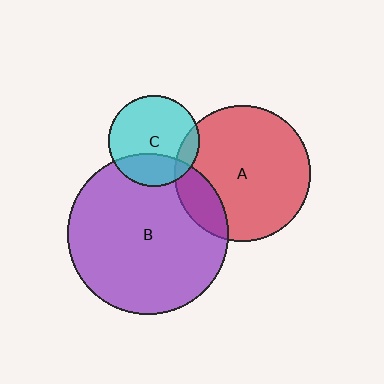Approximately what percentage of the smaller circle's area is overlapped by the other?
Approximately 30%.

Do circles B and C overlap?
Yes.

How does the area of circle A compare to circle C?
Approximately 2.2 times.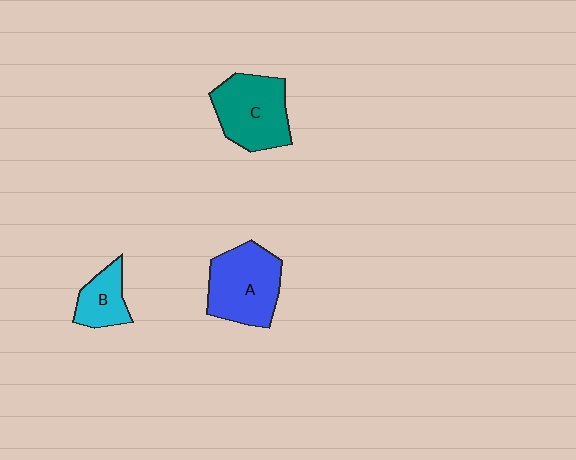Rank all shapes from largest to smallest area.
From largest to smallest: A (blue), C (teal), B (cyan).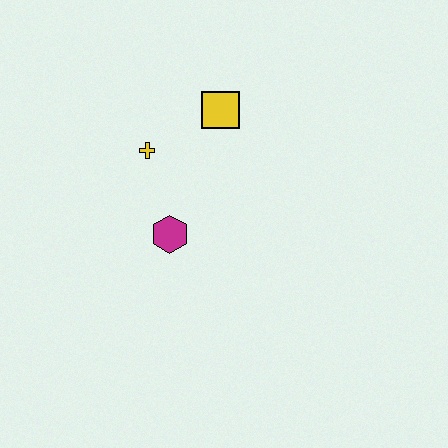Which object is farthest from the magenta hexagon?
The yellow square is farthest from the magenta hexagon.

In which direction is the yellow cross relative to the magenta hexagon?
The yellow cross is above the magenta hexagon.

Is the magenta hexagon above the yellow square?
No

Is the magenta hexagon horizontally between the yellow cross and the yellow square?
Yes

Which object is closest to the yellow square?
The yellow cross is closest to the yellow square.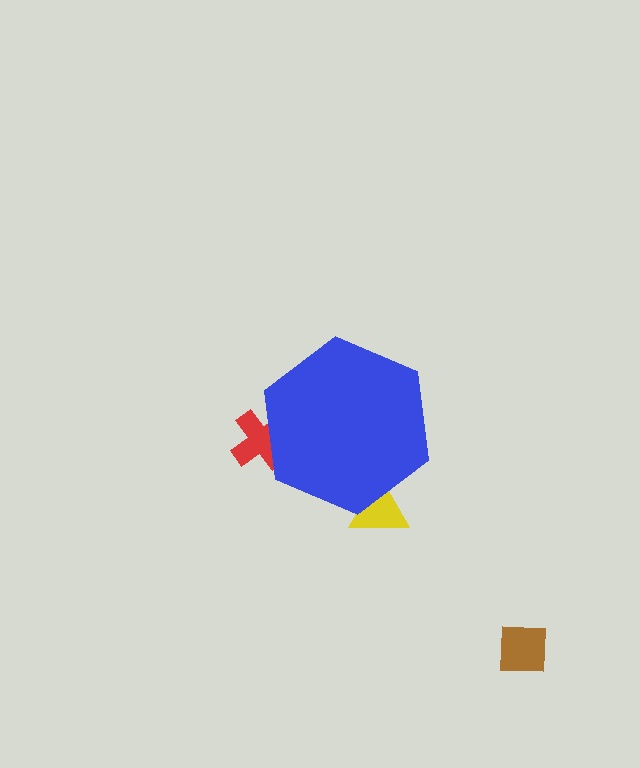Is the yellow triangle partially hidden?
Yes, the yellow triangle is partially hidden behind the blue hexagon.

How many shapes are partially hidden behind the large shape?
2 shapes are partially hidden.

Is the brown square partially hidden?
No, the brown square is fully visible.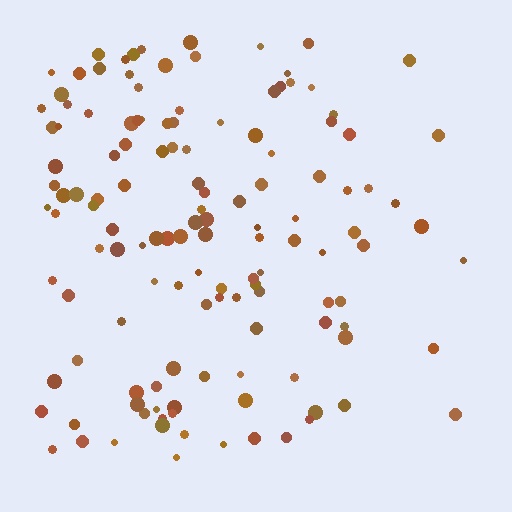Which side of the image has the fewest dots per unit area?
The right.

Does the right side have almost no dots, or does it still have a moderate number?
Still a moderate number, just noticeably fewer than the left.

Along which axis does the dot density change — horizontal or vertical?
Horizontal.